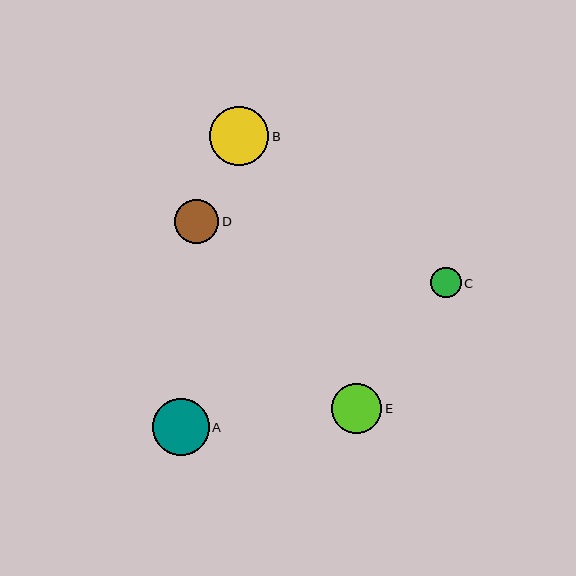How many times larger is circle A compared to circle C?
Circle A is approximately 1.9 times the size of circle C.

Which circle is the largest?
Circle B is the largest with a size of approximately 59 pixels.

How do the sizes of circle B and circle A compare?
Circle B and circle A are approximately the same size.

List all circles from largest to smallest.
From largest to smallest: B, A, E, D, C.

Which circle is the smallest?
Circle C is the smallest with a size of approximately 30 pixels.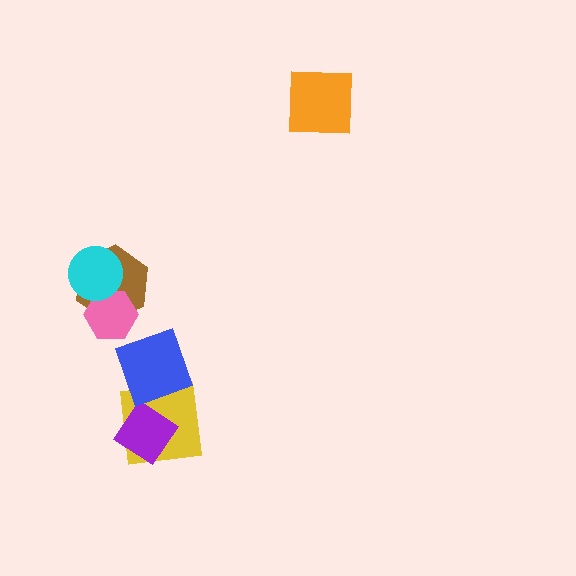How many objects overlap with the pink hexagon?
2 objects overlap with the pink hexagon.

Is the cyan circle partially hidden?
No, no other shape covers it.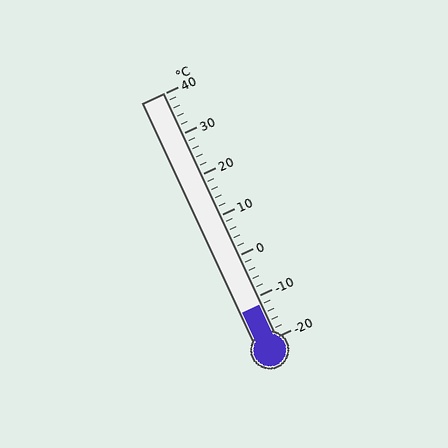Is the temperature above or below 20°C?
The temperature is below 20°C.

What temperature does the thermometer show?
The thermometer shows approximately -12°C.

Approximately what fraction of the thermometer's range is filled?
The thermometer is filled to approximately 15% of its range.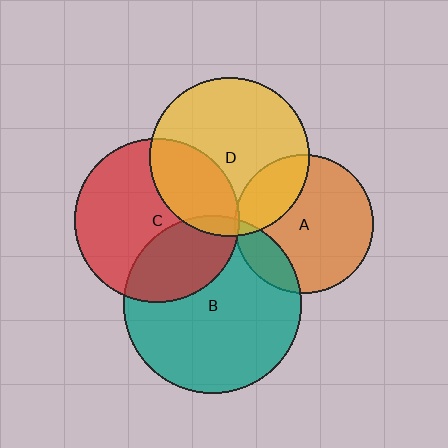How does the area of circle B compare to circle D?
Approximately 1.3 times.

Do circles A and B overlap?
Yes.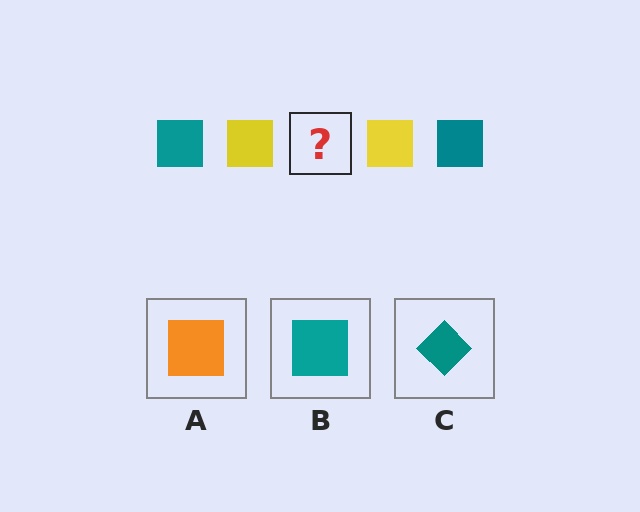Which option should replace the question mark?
Option B.